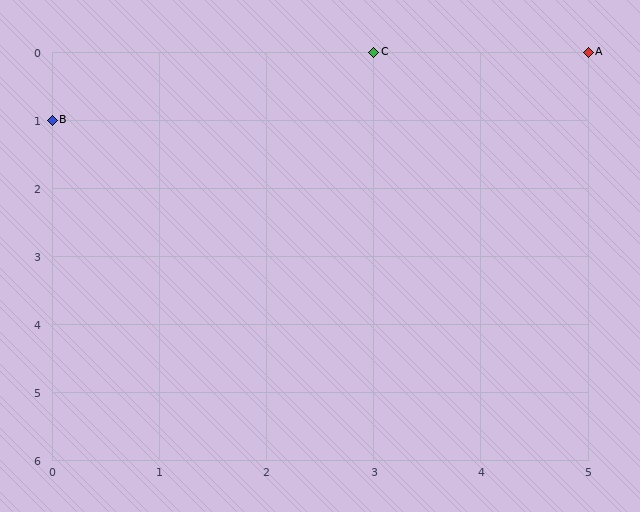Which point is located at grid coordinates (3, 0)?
Point C is at (3, 0).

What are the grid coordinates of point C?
Point C is at grid coordinates (3, 0).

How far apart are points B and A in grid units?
Points B and A are 5 columns and 1 row apart (about 5.1 grid units diagonally).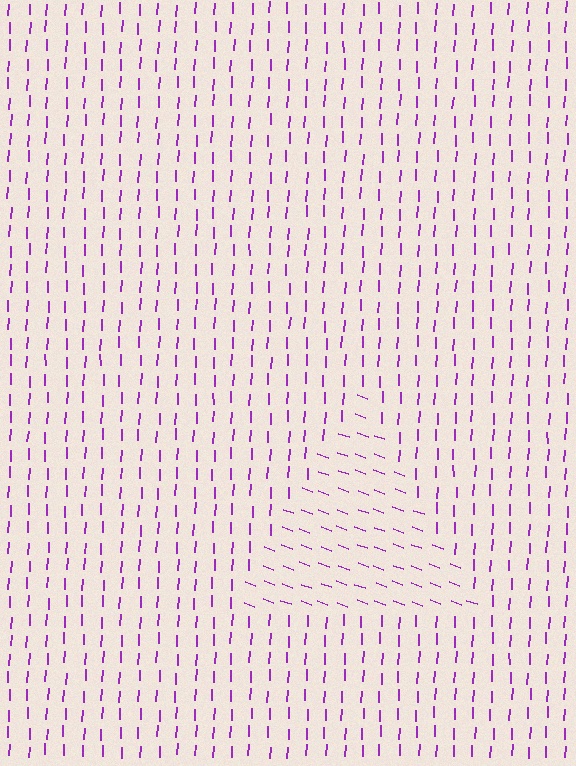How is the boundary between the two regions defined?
The boundary is defined purely by a change in line orientation (approximately 72 degrees difference). All lines are the same color and thickness.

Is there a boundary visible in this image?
Yes, there is a texture boundary formed by a change in line orientation.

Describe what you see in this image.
The image is filled with small purple line segments. A triangle region in the image has lines oriented differently from the surrounding lines, creating a visible texture boundary.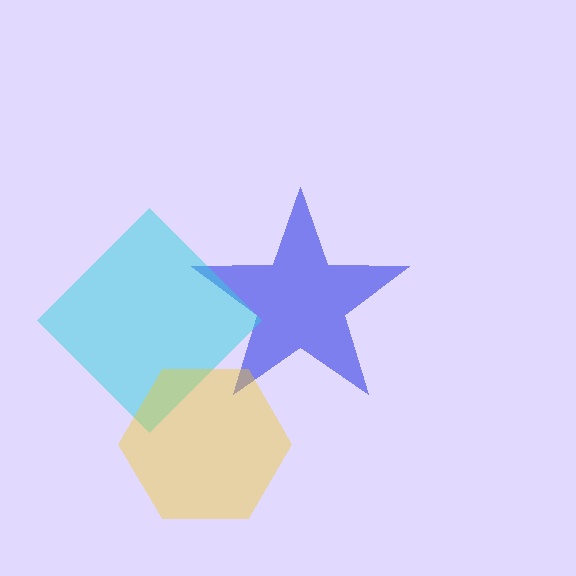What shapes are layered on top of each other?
The layered shapes are: a blue star, a cyan diamond, a yellow hexagon.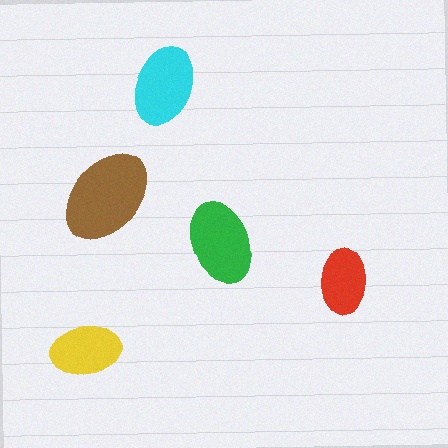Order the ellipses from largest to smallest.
the brown one, the green one, the cyan one, the yellow one, the red one.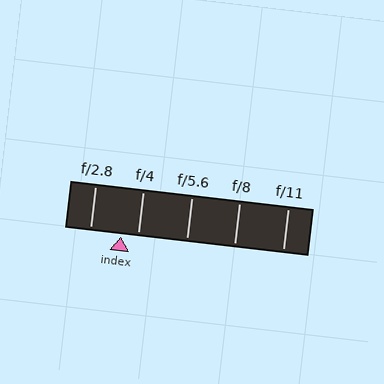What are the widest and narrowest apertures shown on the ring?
The widest aperture shown is f/2.8 and the narrowest is f/11.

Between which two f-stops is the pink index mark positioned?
The index mark is between f/2.8 and f/4.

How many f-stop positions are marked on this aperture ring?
There are 5 f-stop positions marked.